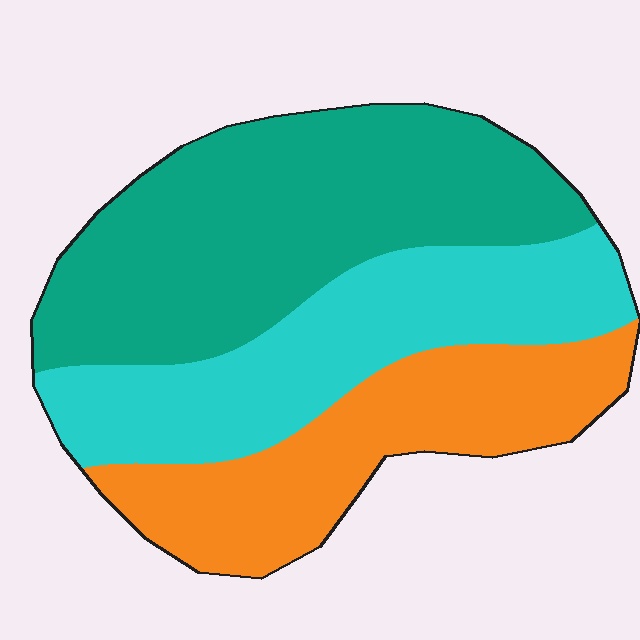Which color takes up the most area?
Teal, at roughly 45%.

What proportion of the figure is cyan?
Cyan covers about 30% of the figure.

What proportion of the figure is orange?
Orange takes up between a quarter and a half of the figure.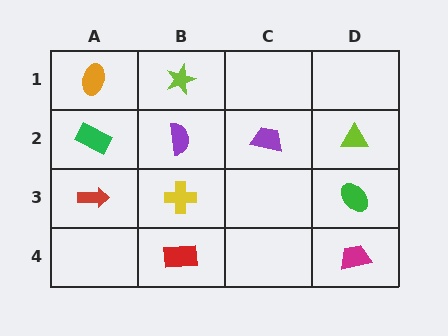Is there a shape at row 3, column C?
No, that cell is empty.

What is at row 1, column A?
An orange ellipse.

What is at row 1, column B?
A lime star.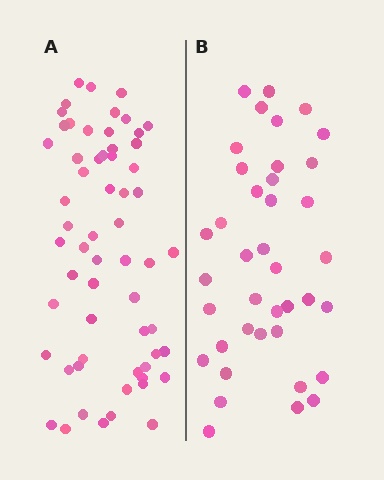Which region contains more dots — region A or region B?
Region A (the left region) has more dots.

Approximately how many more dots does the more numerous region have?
Region A has approximately 20 more dots than region B.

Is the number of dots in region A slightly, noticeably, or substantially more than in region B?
Region A has substantially more. The ratio is roughly 1.5 to 1.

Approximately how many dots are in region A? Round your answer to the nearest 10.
About 60 dots.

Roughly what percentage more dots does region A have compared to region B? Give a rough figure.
About 55% more.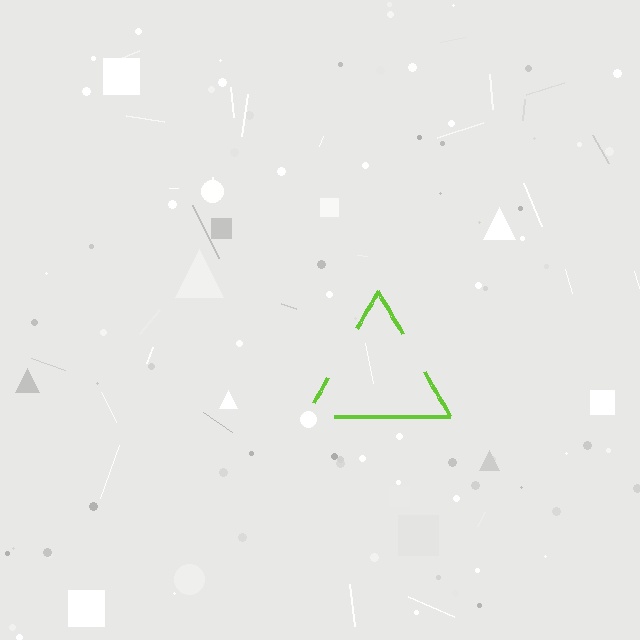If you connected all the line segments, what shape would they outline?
They would outline a triangle.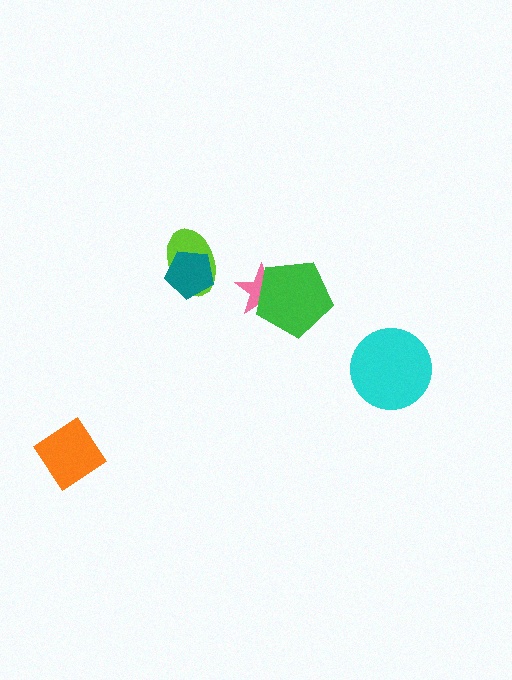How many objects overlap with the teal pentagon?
1 object overlaps with the teal pentagon.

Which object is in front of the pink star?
The green pentagon is in front of the pink star.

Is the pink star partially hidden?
Yes, it is partially covered by another shape.